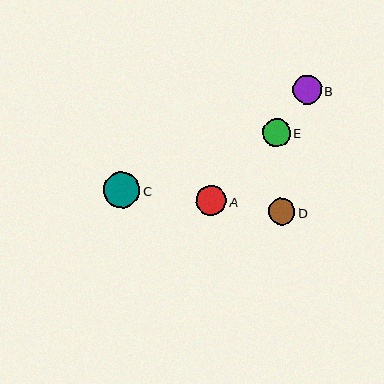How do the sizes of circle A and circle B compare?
Circle A and circle B are approximately the same size.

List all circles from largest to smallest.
From largest to smallest: C, A, B, E, D.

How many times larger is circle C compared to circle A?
Circle C is approximately 1.2 times the size of circle A.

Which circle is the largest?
Circle C is the largest with a size of approximately 36 pixels.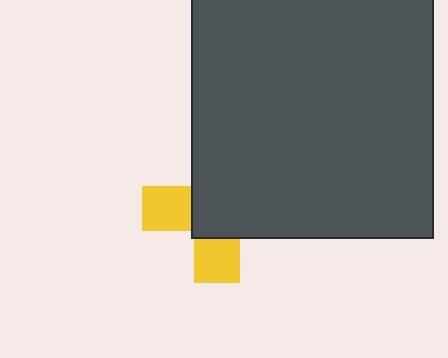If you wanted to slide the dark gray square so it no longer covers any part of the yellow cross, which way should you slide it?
Slide it toward the upper-right — that is the most direct way to separate the two shapes.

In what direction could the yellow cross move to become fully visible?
The yellow cross could move toward the lower-left. That would shift it out from behind the dark gray square entirely.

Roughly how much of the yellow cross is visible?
A small part of it is visible (roughly 37%).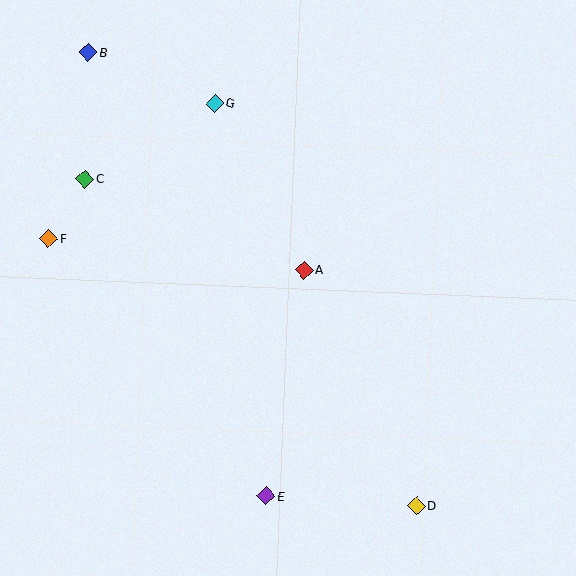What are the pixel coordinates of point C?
Point C is at (85, 179).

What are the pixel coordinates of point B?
Point B is at (88, 52).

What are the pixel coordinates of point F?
Point F is at (49, 238).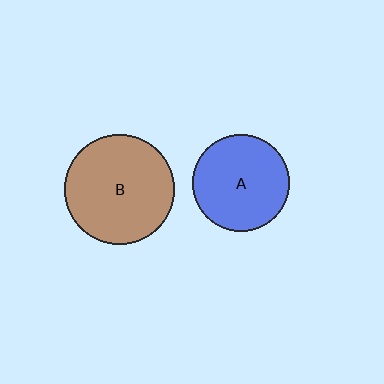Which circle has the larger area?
Circle B (brown).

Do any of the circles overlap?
No, none of the circles overlap.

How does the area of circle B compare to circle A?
Approximately 1.3 times.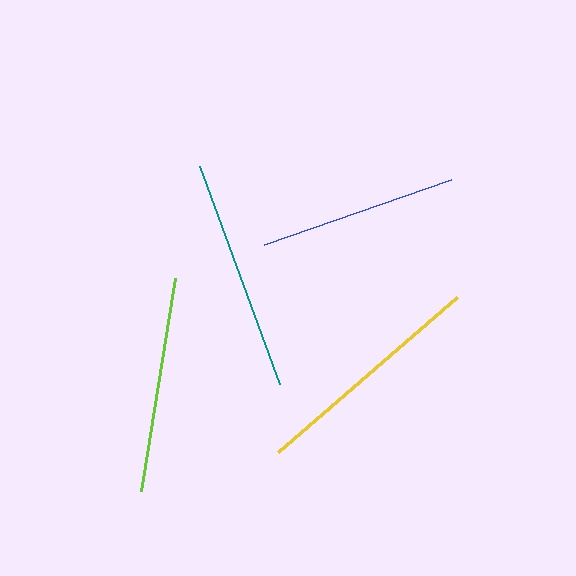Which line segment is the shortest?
The blue line is the shortest at approximately 198 pixels.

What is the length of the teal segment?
The teal segment is approximately 232 pixels long.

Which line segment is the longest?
The yellow line is the longest at approximately 236 pixels.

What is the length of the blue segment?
The blue segment is approximately 198 pixels long.